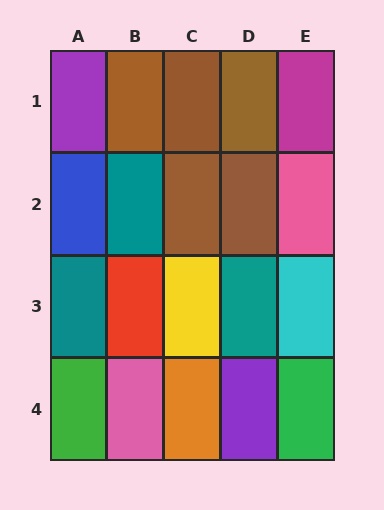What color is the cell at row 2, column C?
Brown.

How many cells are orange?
1 cell is orange.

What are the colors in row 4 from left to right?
Green, pink, orange, purple, green.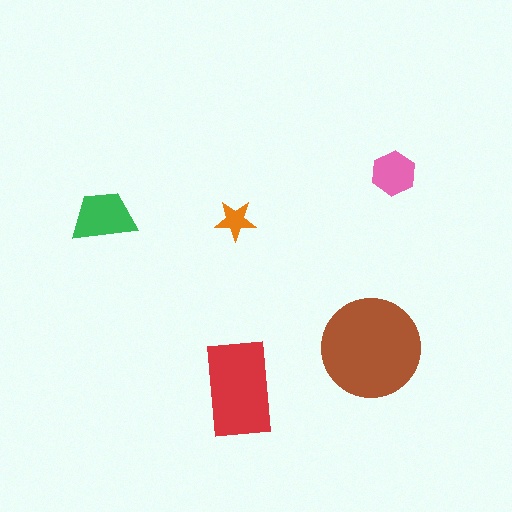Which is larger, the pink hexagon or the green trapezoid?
The green trapezoid.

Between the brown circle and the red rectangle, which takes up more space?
The brown circle.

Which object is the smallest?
The orange star.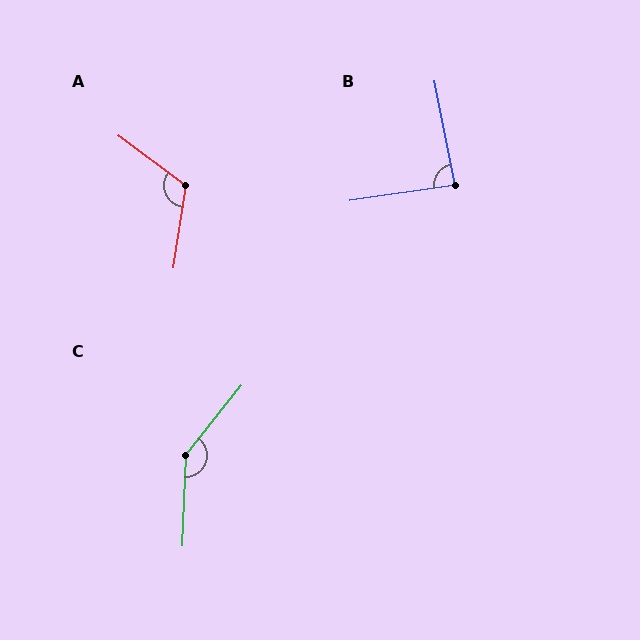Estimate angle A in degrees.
Approximately 118 degrees.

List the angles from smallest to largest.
B (87°), A (118°), C (144°).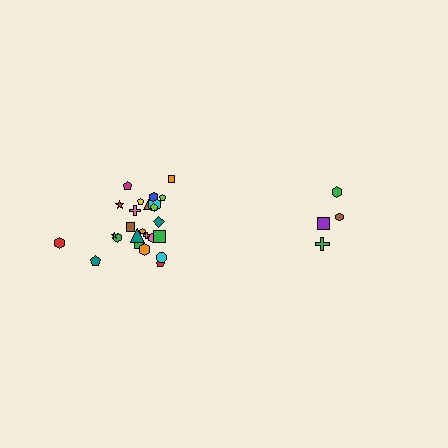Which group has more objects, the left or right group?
The left group.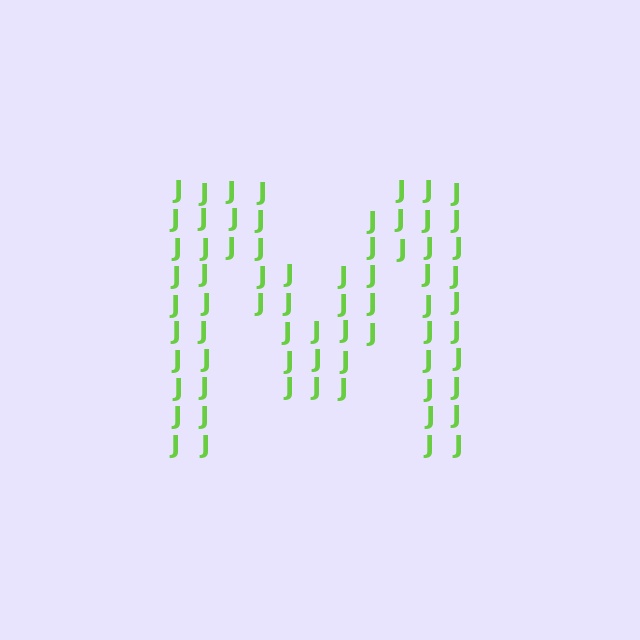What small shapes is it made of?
It is made of small letter J's.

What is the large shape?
The large shape is the letter M.